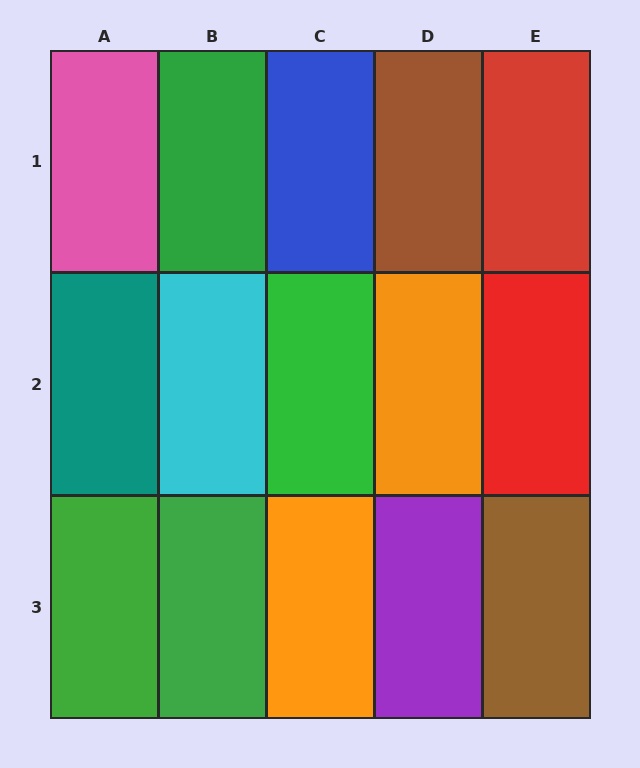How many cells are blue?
1 cell is blue.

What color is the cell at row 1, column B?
Green.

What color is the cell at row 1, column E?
Red.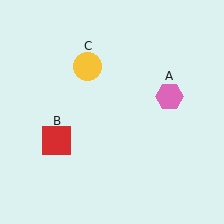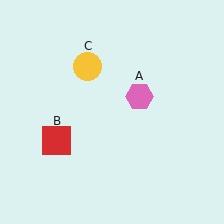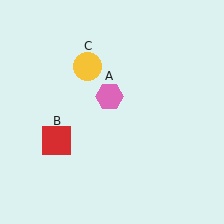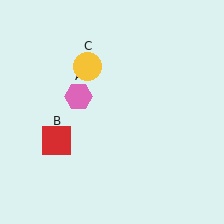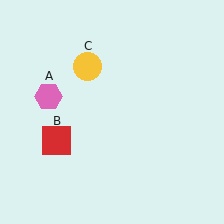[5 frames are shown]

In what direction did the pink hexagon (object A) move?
The pink hexagon (object A) moved left.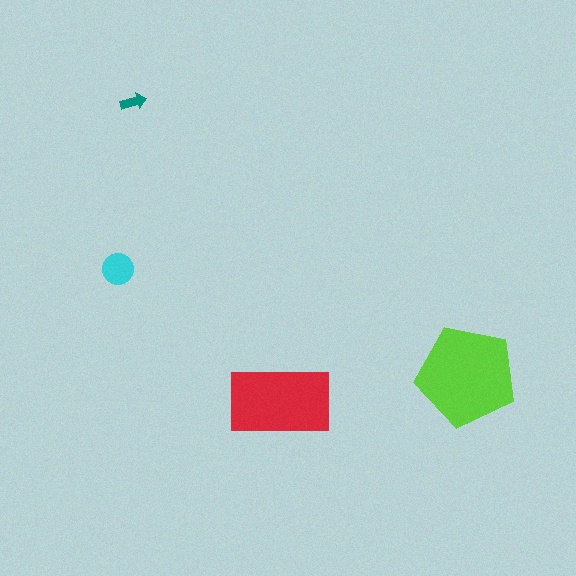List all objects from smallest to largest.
The teal arrow, the cyan circle, the red rectangle, the lime pentagon.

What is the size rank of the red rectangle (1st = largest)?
2nd.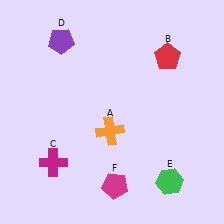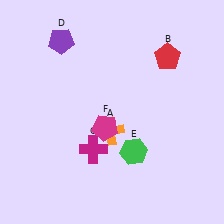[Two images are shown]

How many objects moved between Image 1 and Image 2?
3 objects moved between the two images.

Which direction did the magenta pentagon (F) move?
The magenta pentagon (F) moved up.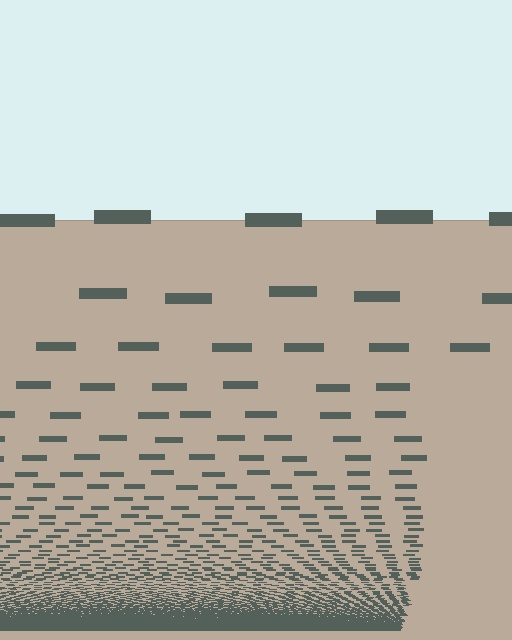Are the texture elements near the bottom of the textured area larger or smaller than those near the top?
Smaller. The gradient is inverted — elements near the bottom are smaller and denser.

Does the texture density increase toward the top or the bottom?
Density increases toward the bottom.